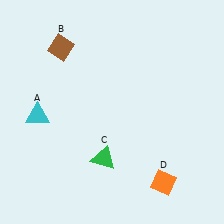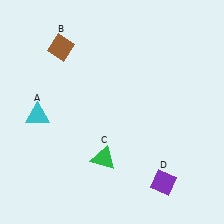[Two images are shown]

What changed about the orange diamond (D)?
In Image 1, D is orange. In Image 2, it changed to purple.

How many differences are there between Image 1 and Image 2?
There is 1 difference between the two images.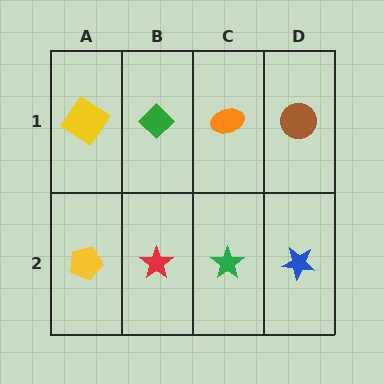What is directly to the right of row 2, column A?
A red star.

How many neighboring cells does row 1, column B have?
3.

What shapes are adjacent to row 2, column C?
An orange ellipse (row 1, column C), a red star (row 2, column B), a blue star (row 2, column D).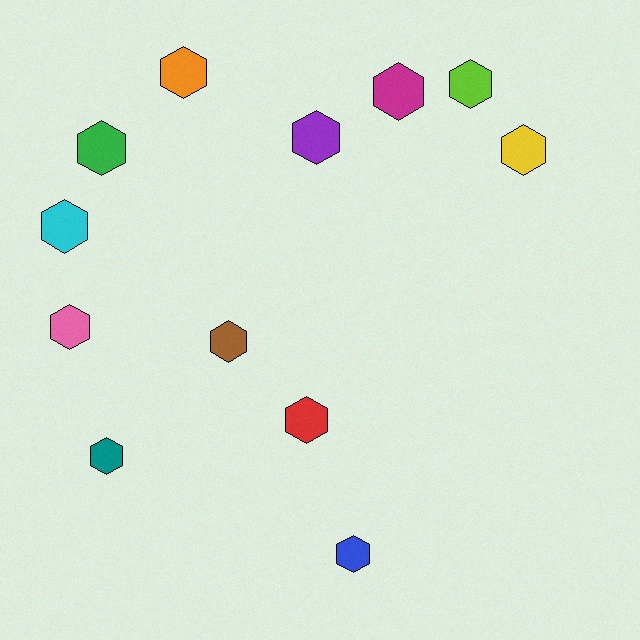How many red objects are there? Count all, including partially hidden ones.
There is 1 red object.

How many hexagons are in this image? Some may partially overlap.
There are 12 hexagons.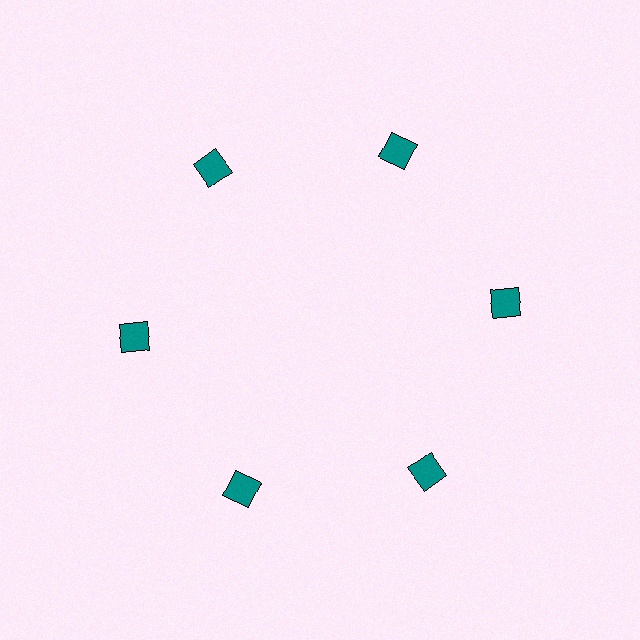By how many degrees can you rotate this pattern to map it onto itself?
The pattern maps onto itself every 60 degrees of rotation.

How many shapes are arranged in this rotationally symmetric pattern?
There are 6 shapes, arranged in 6 groups of 1.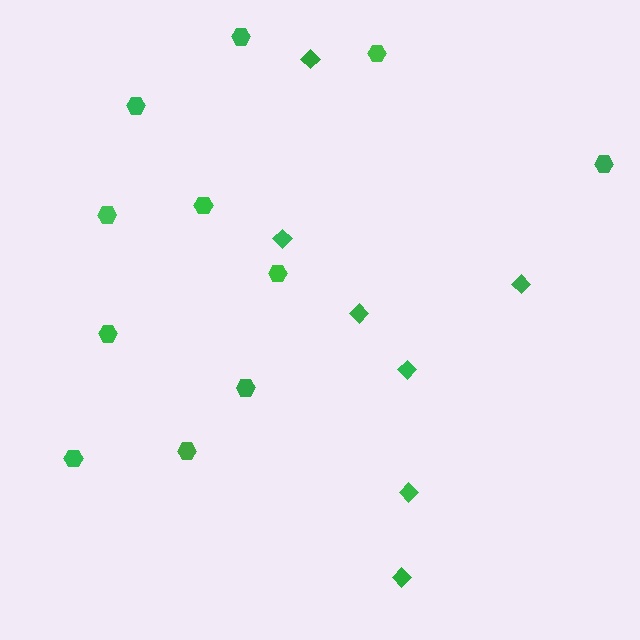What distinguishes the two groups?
There are 2 groups: one group of diamonds (7) and one group of hexagons (11).